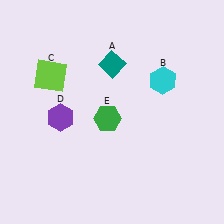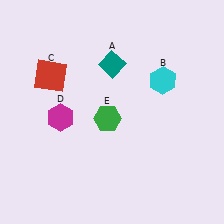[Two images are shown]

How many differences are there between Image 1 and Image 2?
There are 2 differences between the two images.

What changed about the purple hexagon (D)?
In Image 1, D is purple. In Image 2, it changed to magenta.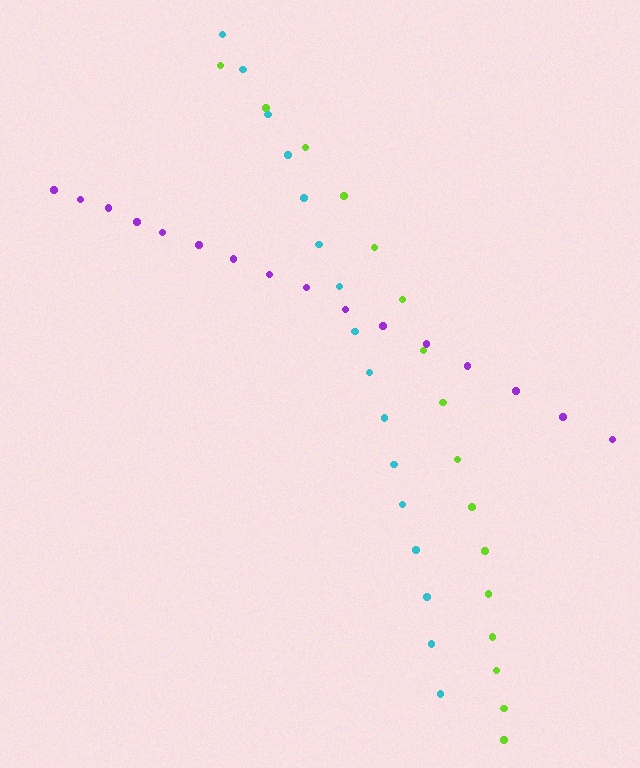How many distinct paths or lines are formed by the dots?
There are 3 distinct paths.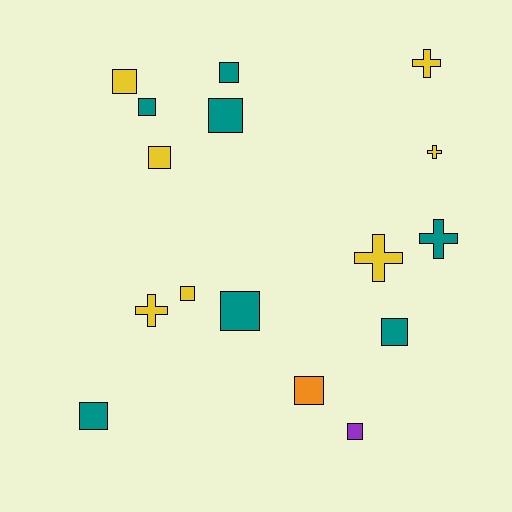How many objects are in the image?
There are 16 objects.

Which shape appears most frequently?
Square, with 11 objects.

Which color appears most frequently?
Teal, with 7 objects.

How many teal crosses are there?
There is 1 teal cross.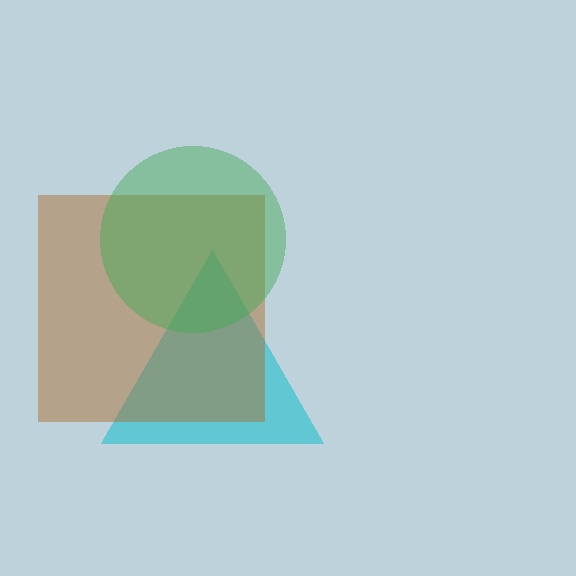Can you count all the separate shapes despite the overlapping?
Yes, there are 3 separate shapes.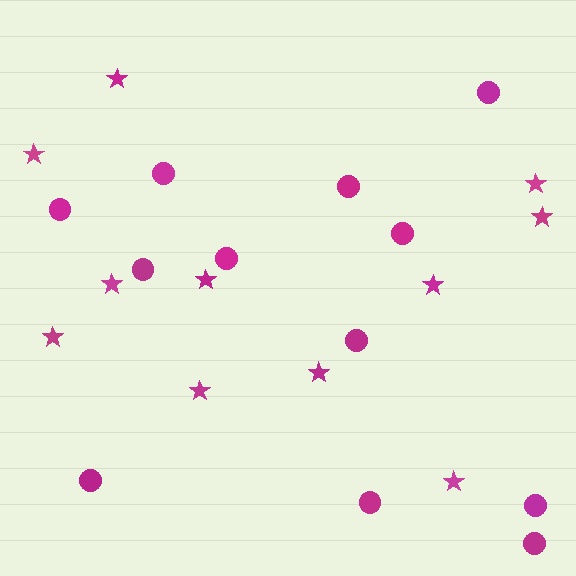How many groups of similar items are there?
There are 2 groups: one group of stars (11) and one group of circles (12).